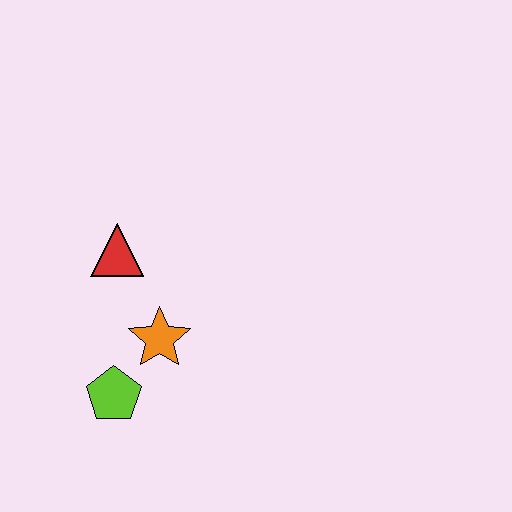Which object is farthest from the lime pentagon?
The red triangle is farthest from the lime pentagon.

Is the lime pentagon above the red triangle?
No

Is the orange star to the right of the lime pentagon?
Yes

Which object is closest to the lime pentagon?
The orange star is closest to the lime pentagon.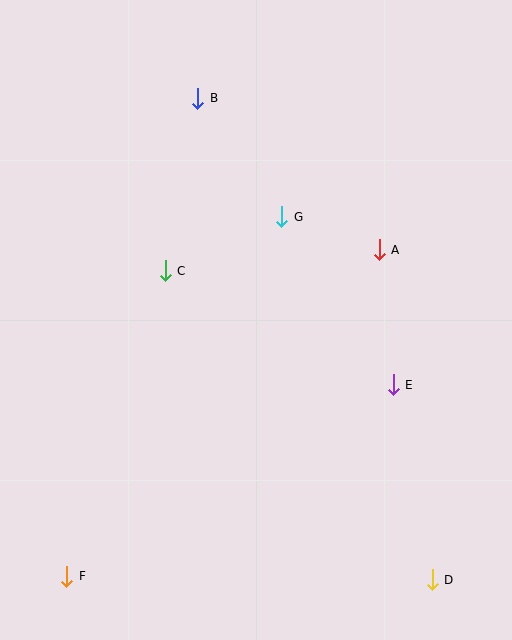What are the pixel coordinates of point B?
Point B is at (198, 98).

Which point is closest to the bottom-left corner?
Point F is closest to the bottom-left corner.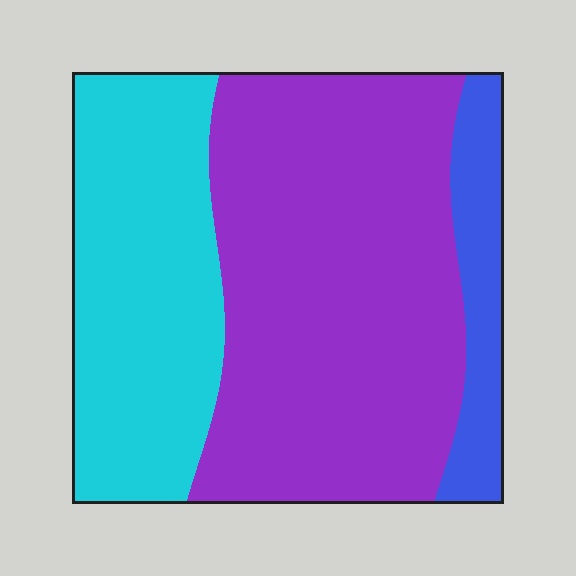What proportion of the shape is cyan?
Cyan takes up about one third (1/3) of the shape.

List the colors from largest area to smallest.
From largest to smallest: purple, cyan, blue.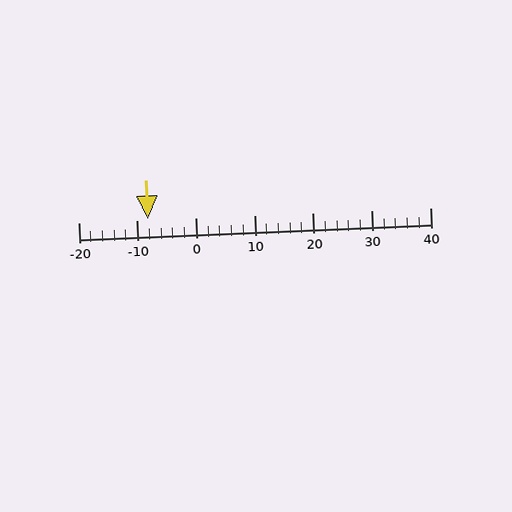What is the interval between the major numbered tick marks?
The major tick marks are spaced 10 units apart.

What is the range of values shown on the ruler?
The ruler shows values from -20 to 40.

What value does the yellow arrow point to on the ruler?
The yellow arrow points to approximately -8.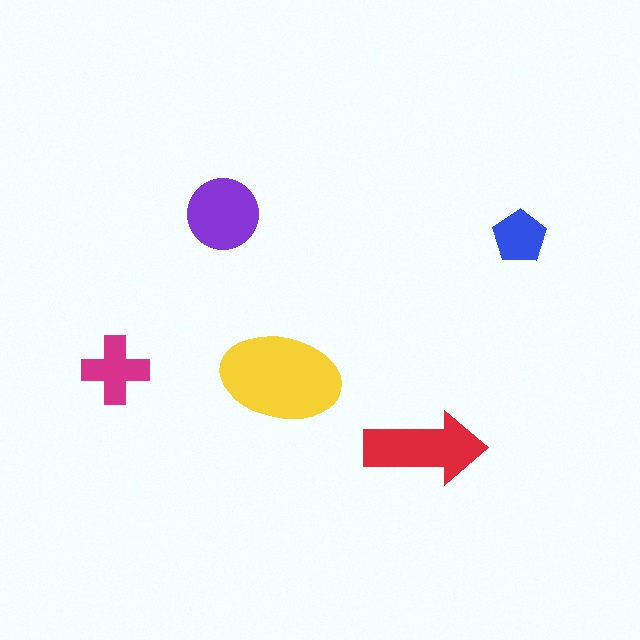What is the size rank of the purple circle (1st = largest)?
3rd.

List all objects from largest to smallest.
The yellow ellipse, the red arrow, the purple circle, the magenta cross, the blue pentagon.